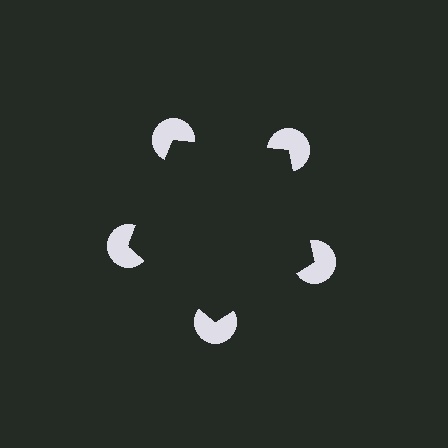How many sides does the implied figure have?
5 sides.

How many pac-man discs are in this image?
There are 5 — one at each vertex of the illusory pentagon.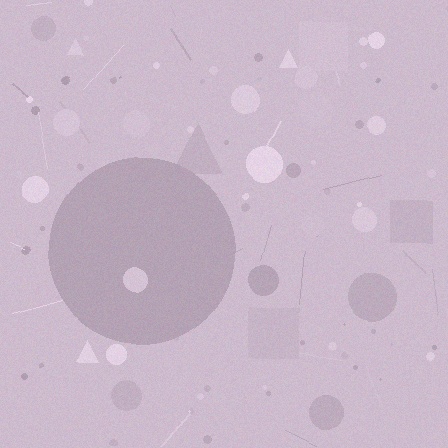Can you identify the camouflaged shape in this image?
The camouflaged shape is a circle.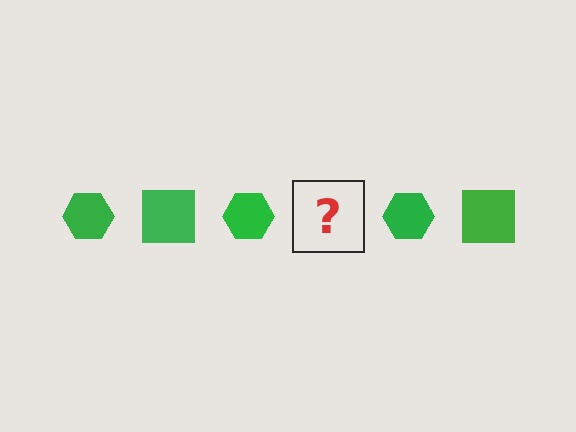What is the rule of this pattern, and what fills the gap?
The rule is that the pattern cycles through hexagon, square shapes in green. The gap should be filled with a green square.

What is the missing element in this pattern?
The missing element is a green square.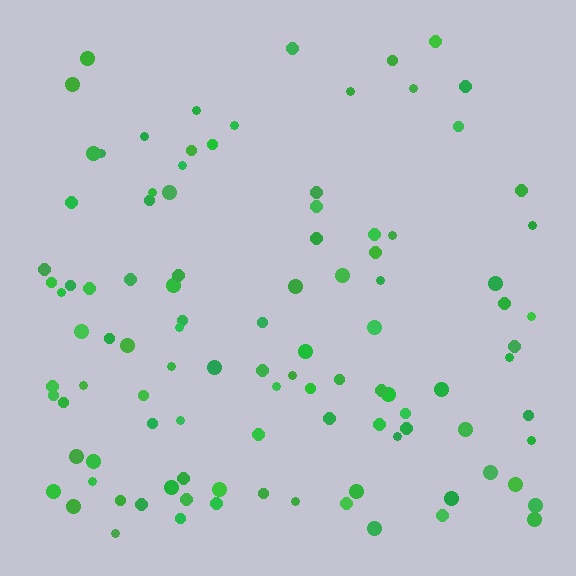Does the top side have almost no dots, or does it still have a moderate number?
Still a moderate number, just noticeably fewer than the bottom.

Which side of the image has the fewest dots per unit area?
The top.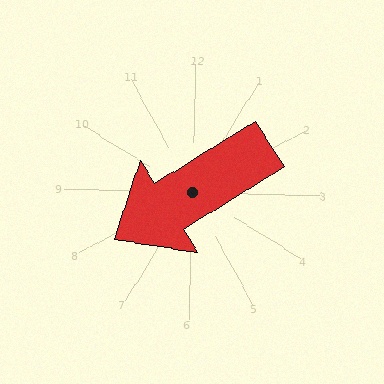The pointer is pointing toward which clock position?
Roughly 8 o'clock.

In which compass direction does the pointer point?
Southwest.